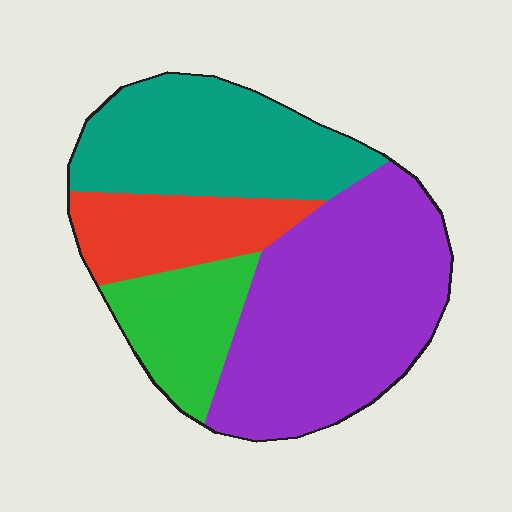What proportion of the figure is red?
Red takes up about one sixth (1/6) of the figure.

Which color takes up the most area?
Purple, at roughly 45%.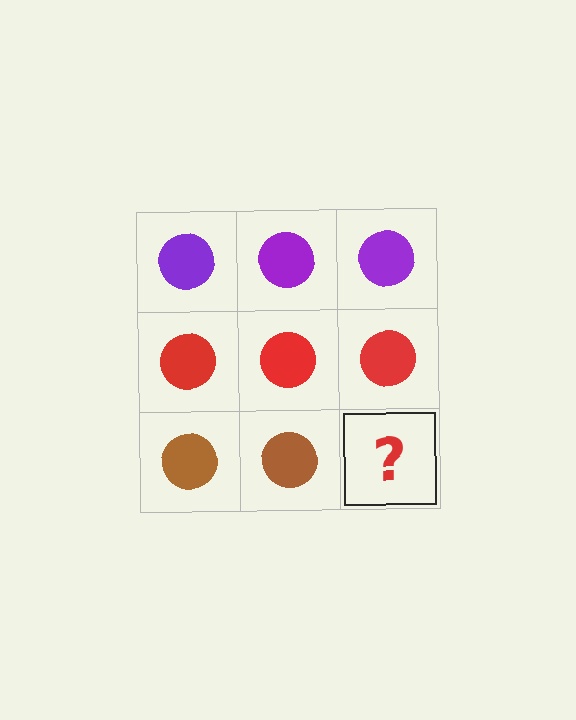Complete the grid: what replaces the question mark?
The question mark should be replaced with a brown circle.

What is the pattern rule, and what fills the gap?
The rule is that each row has a consistent color. The gap should be filled with a brown circle.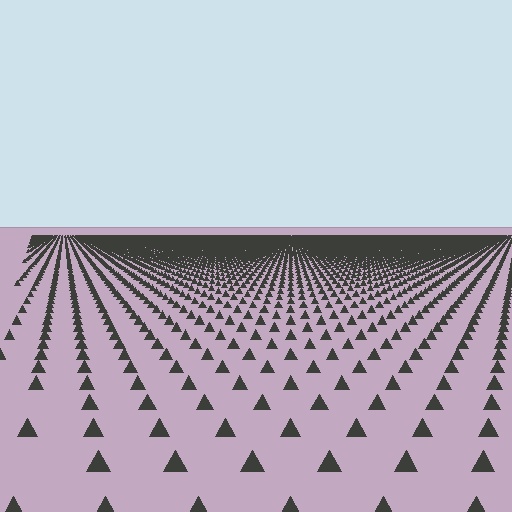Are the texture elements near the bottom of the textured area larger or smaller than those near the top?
Larger. Near the bottom, elements are closer to the viewer and appear at a bigger on-screen size.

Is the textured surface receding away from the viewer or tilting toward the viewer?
The surface is receding away from the viewer. Texture elements get smaller and denser toward the top.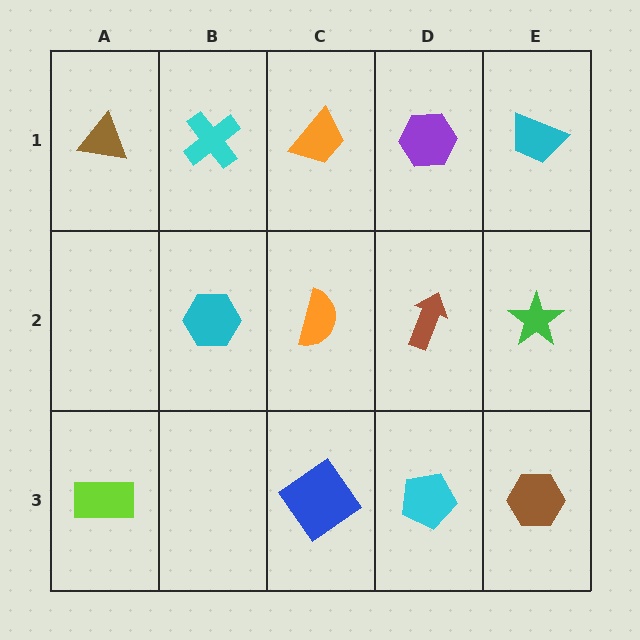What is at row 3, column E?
A brown hexagon.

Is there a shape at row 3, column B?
No, that cell is empty.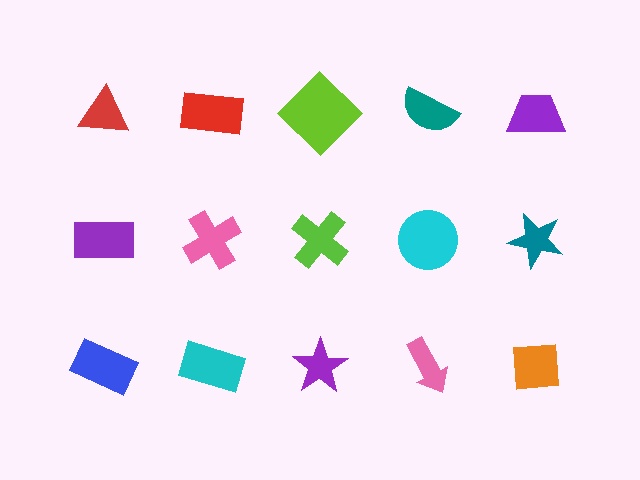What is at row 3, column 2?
A cyan rectangle.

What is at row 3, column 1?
A blue rectangle.